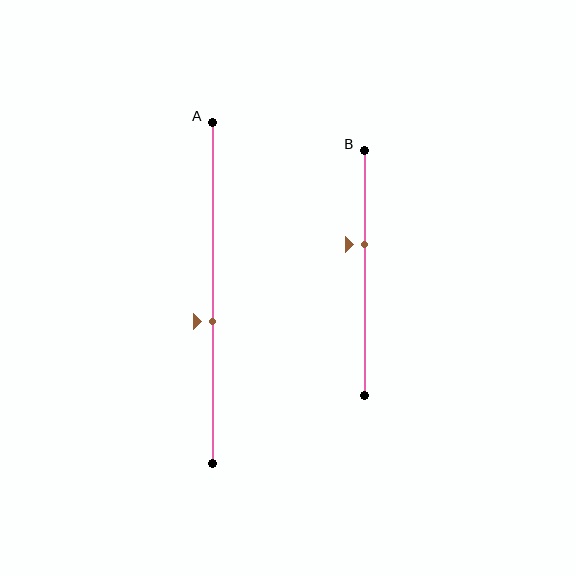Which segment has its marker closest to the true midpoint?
Segment A has its marker closest to the true midpoint.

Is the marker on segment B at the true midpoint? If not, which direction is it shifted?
No, the marker on segment B is shifted upward by about 12% of the segment length.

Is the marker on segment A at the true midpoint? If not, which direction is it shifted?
No, the marker on segment A is shifted downward by about 8% of the segment length.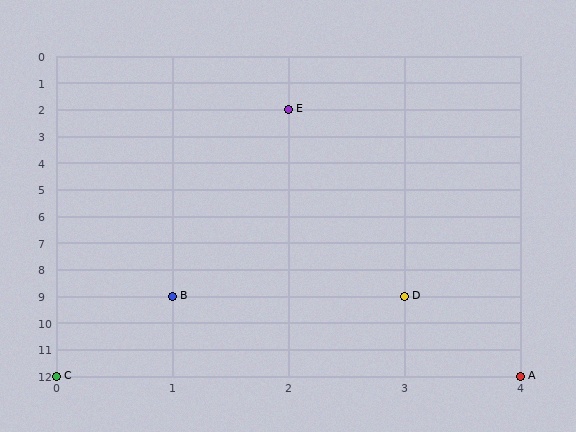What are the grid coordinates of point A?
Point A is at grid coordinates (4, 12).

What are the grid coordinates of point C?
Point C is at grid coordinates (0, 12).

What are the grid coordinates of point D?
Point D is at grid coordinates (3, 9).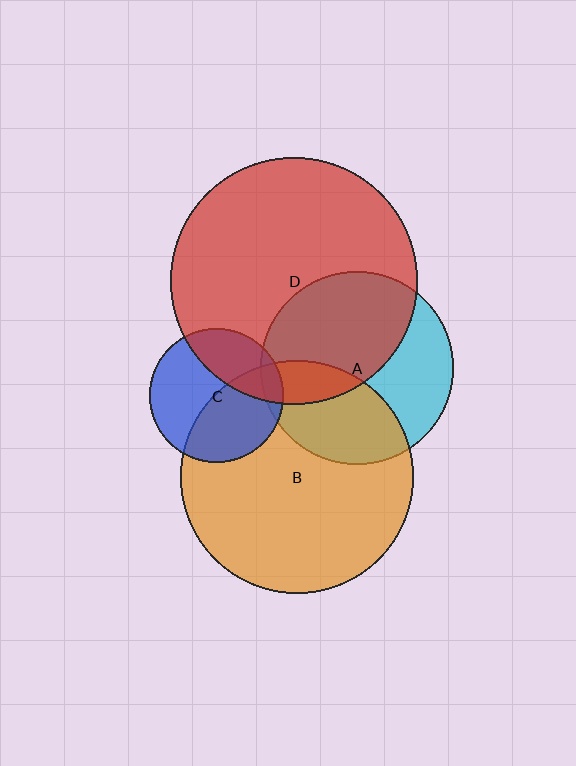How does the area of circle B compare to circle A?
Approximately 1.5 times.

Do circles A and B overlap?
Yes.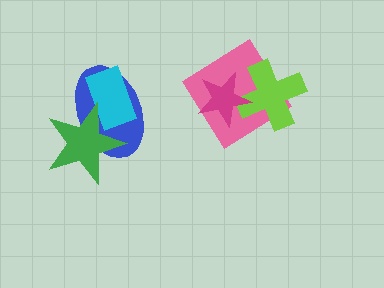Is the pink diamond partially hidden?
Yes, it is partially covered by another shape.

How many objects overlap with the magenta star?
2 objects overlap with the magenta star.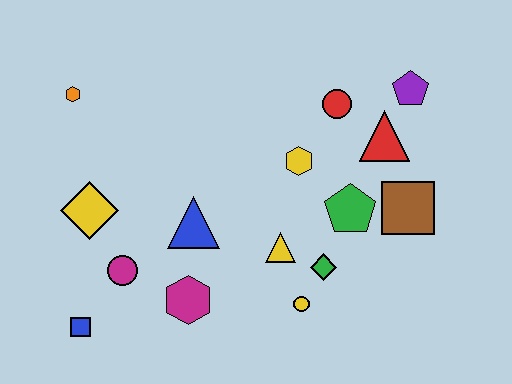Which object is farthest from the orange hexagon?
The brown square is farthest from the orange hexagon.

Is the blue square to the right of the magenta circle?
No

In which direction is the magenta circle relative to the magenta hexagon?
The magenta circle is to the left of the magenta hexagon.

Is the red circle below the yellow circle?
No